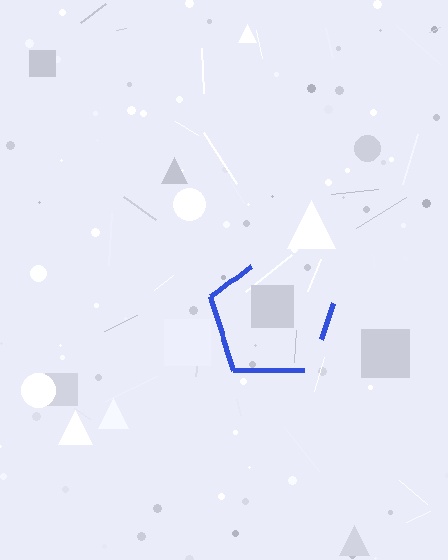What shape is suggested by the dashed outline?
The dashed outline suggests a pentagon.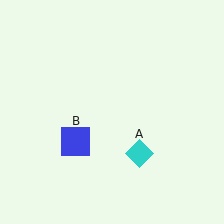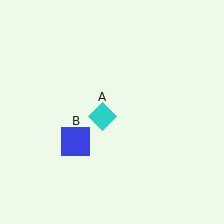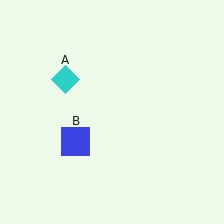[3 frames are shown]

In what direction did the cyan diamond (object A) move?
The cyan diamond (object A) moved up and to the left.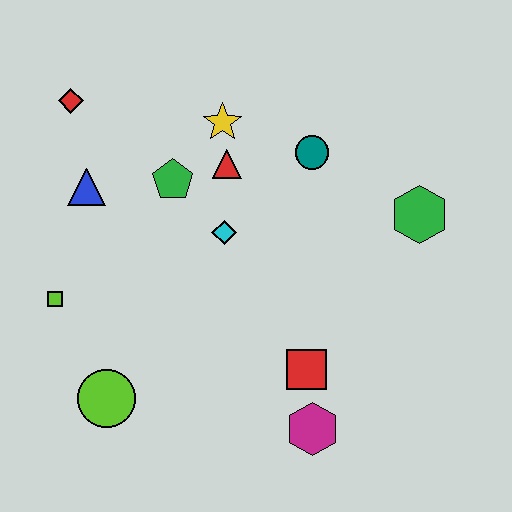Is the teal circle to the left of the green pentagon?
No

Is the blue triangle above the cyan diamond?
Yes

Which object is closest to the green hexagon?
The teal circle is closest to the green hexagon.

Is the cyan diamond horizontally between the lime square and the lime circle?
No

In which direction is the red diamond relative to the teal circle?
The red diamond is to the left of the teal circle.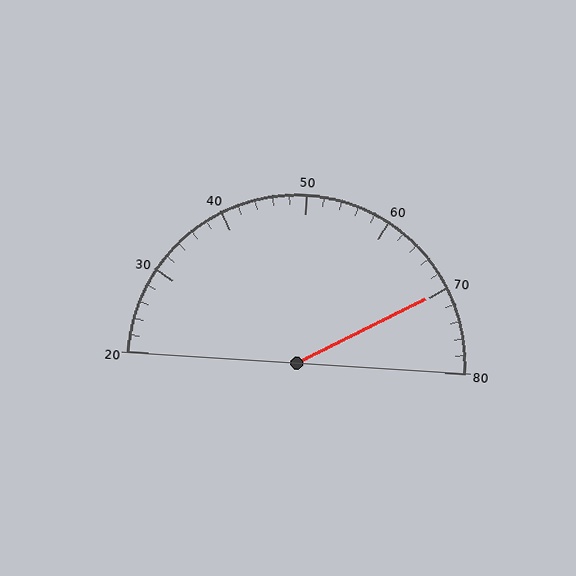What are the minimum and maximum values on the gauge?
The gauge ranges from 20 to 80.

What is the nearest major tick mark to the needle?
The nearest major tick mark is 70.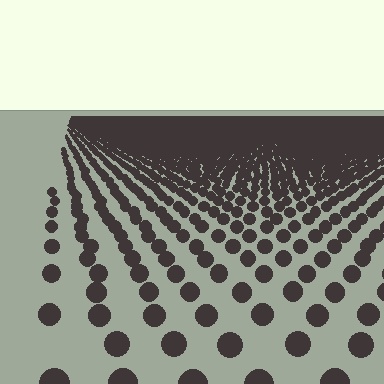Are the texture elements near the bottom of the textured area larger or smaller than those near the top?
Larger. Near the bottom, elements are closer to the viewer and appear at a bigger on-screen size.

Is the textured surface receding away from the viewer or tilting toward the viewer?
The surface is receding away from the viewer. Texture elements get smaller and denser toward the top.